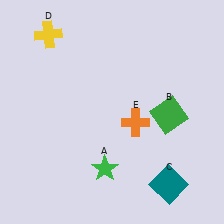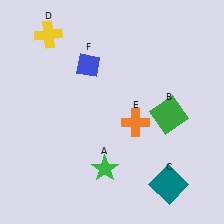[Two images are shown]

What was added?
A blue diamond (F) was added in Image 2.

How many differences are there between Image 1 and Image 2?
There is 1 difference between the two images.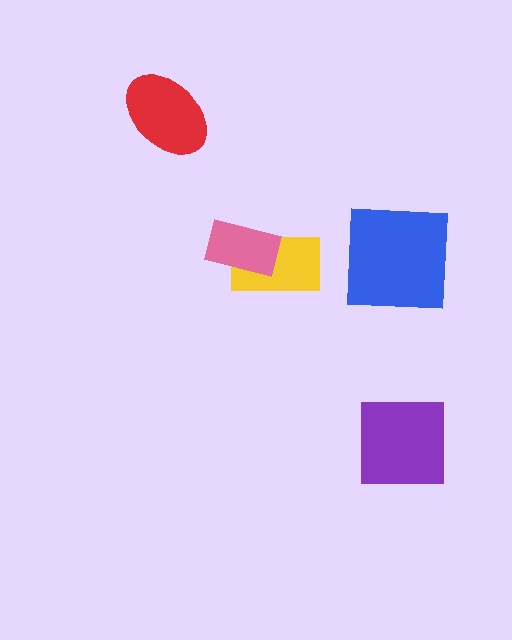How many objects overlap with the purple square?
0 objects overlap with the purple square.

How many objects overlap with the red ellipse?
0 objects overlap with the red ellipse.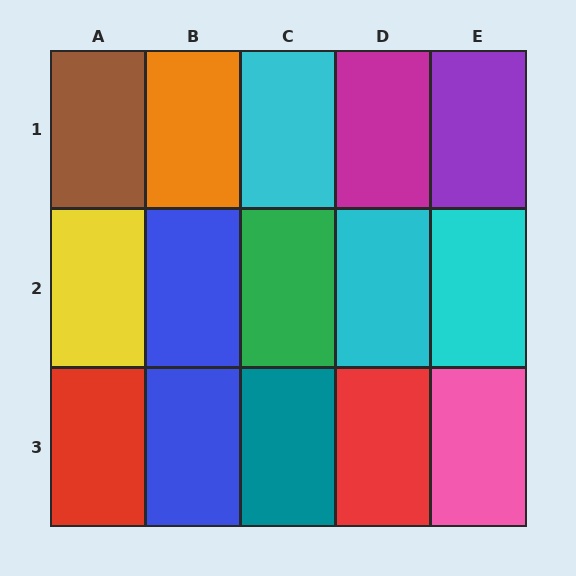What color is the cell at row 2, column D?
Cyan.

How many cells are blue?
2 cells are blue.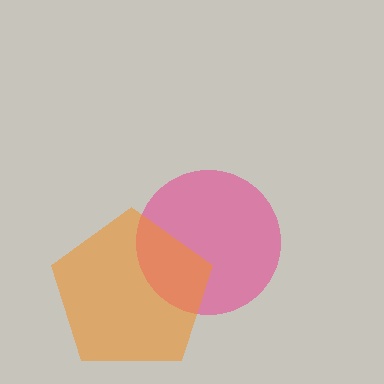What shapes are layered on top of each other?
The layered shapes are: a pink circle, an orange pentagon.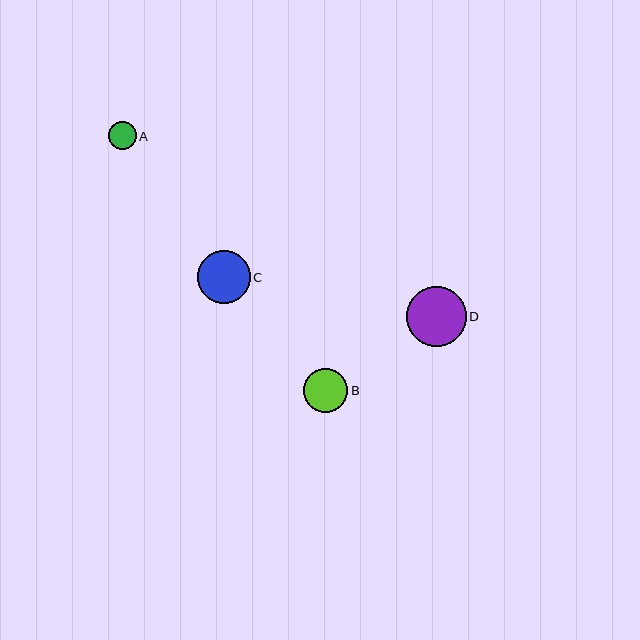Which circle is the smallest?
Circle A is the smallest with a size of approximately 28 pixels.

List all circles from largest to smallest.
From largest to smallest: D, C, B, A.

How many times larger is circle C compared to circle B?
Circle C is approximately 1.2 times the size of circle B.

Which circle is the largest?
Circle D is the largest with a size of approximately 60 pixels.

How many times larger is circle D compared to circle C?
Circle D is approximately 1.1 times the size of circle C.